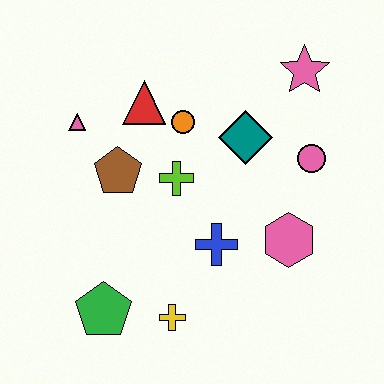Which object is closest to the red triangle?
The orange circle is closest to the red triangle.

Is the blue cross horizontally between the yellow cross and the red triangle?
No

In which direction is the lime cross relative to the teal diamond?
The lime cross is to the left of the teal diamond.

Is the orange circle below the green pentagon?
No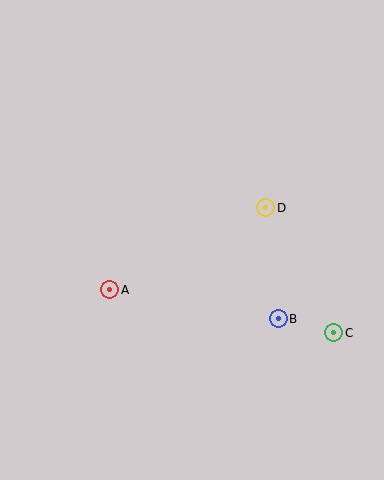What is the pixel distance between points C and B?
The distance between C and B is 57 pixels.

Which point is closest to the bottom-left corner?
Point A is closest to the bottom-left corner.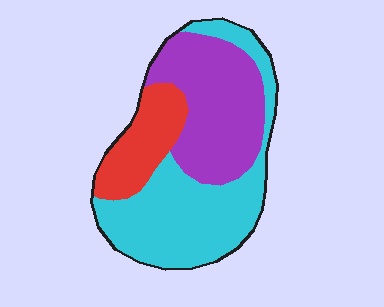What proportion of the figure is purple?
Purple takes up between a quarter and a half of the figure.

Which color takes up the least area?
Red, at roughly 20%.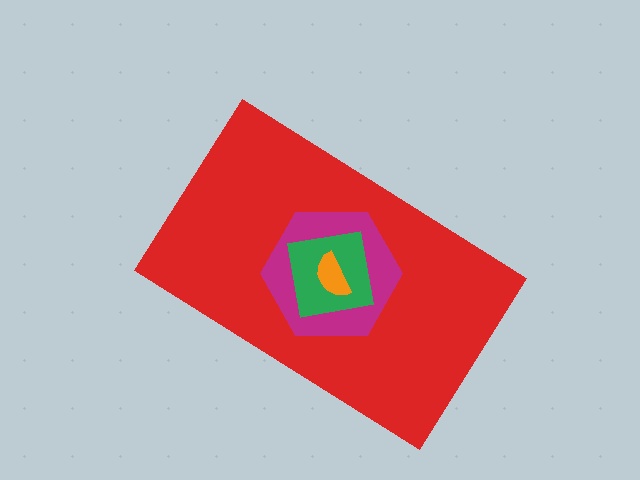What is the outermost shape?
The red rectangle.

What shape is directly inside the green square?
The orange semicircle.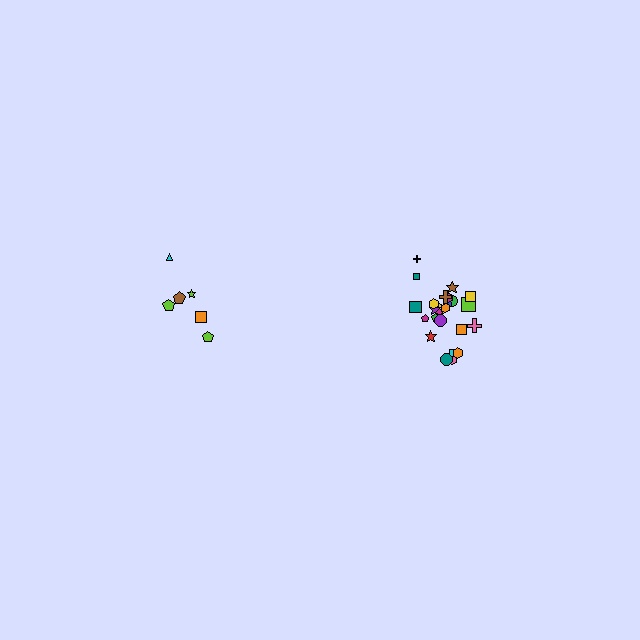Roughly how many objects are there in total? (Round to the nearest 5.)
Roughly 30 objects in total.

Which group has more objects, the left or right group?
The right group.